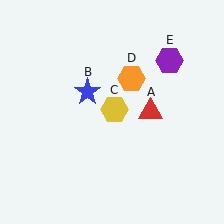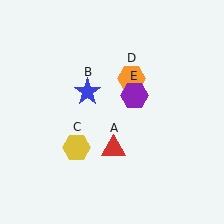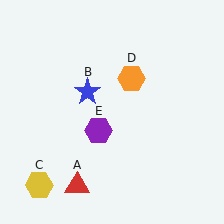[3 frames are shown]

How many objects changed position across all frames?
3 objects changed position: red triangle (object A), yellow hexagon (object C), purple hexagon (object E).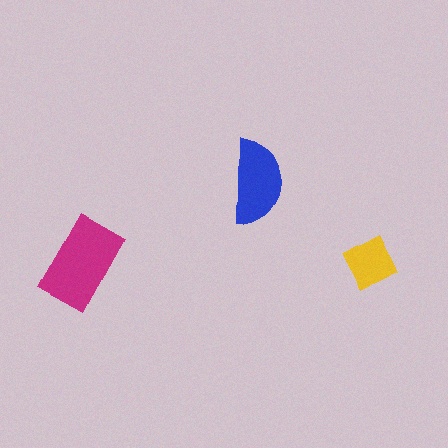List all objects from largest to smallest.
The magenta rectangle, the blue semicircle, the yellow diamond.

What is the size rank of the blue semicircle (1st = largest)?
2nd.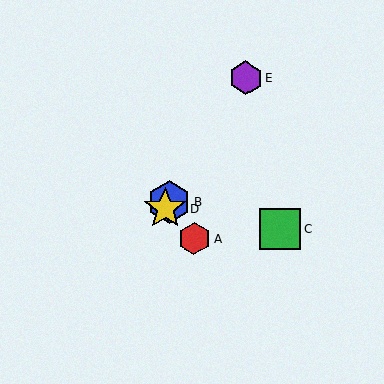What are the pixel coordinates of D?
Object D is at (165, 208).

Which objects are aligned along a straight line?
Objects B, D, E are aligned along a straight line.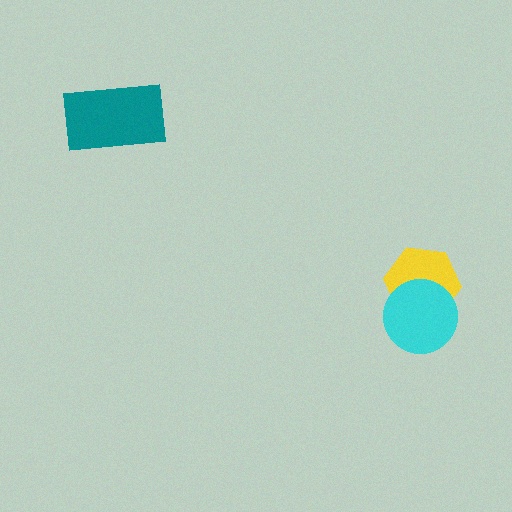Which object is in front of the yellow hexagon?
The cyan circle is in front of the yellow hexagon.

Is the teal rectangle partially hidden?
No, no other shape covers it.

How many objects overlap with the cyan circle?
1 object overlaps with the cyan circle.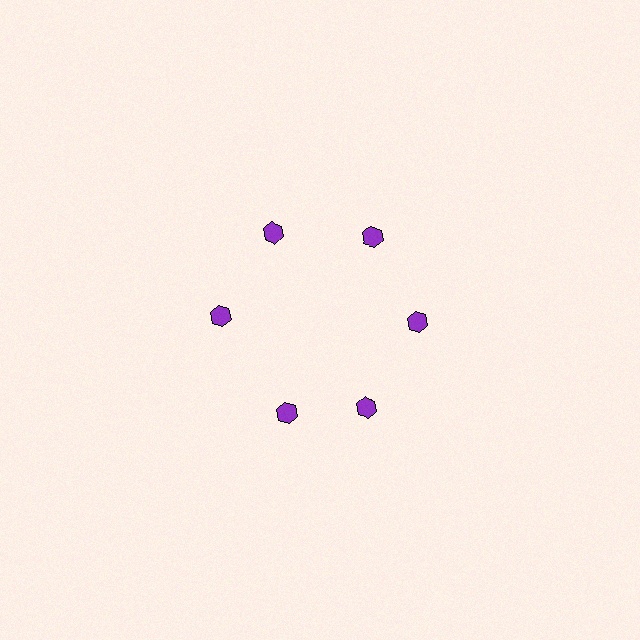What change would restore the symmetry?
The symmetry would be restored by rotating it back into even spacing with its neighbors so that all 6 hexagons sit at equal angles and equal distance from the center.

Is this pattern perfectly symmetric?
No. The 6 purple hexagons are arranged in a ring, but one element near the 7 o'clock position is rotated out of alignment along the ring, breaking the 6-fold rotational symmetry.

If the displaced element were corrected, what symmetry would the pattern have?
It would have 6-fold rotational symmetry — the pattern would map onto itself every 60 degrees.